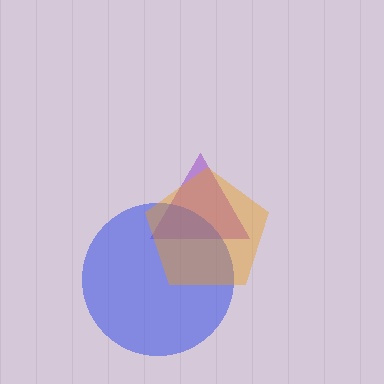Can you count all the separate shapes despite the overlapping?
Yes, there are 3 separate shapes.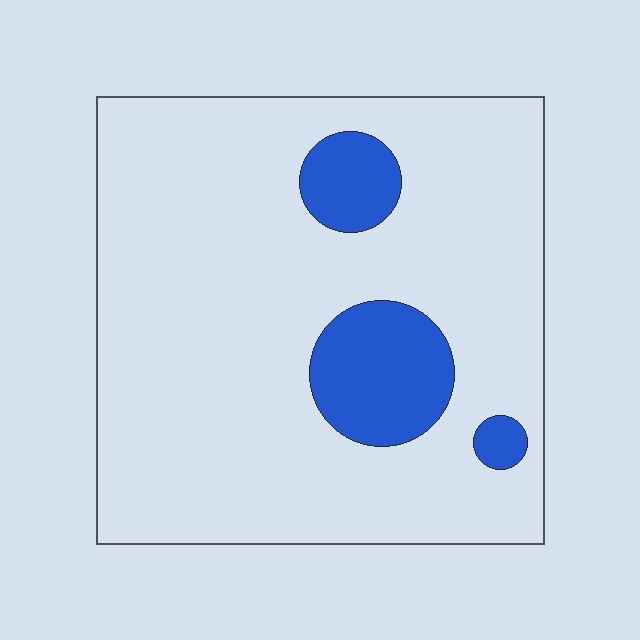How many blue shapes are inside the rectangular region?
3.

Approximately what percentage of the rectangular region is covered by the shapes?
Approximately 15%.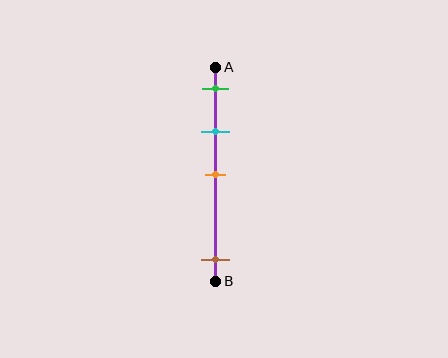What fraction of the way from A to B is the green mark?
The green mark is approximately 10% (0.1) of the way from A to B.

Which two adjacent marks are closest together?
The green and cyan marks are the closest adjacent pair.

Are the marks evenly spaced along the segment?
No, the marks are not evenly spaced.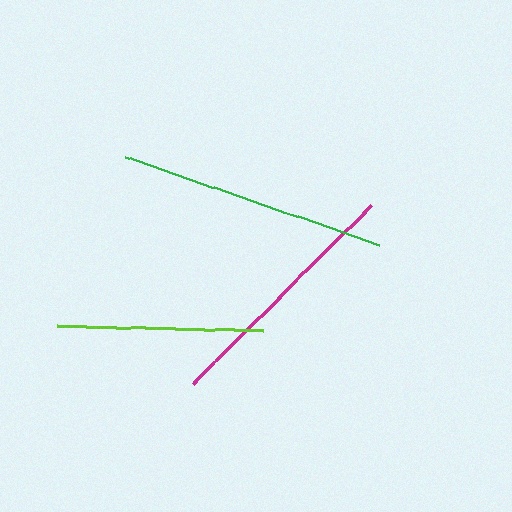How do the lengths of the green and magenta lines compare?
The green and magenta lines are approximately the same length.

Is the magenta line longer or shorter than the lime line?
The magenta line is longer than the lime line.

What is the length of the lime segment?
The lime segment is approximately 207 pixels long.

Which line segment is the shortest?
The lime line is the shortest at approximately 207 pixels.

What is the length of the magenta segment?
The magenta segment is approximately 252 pixels long.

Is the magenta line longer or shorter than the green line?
The green line is longer than the magenta line.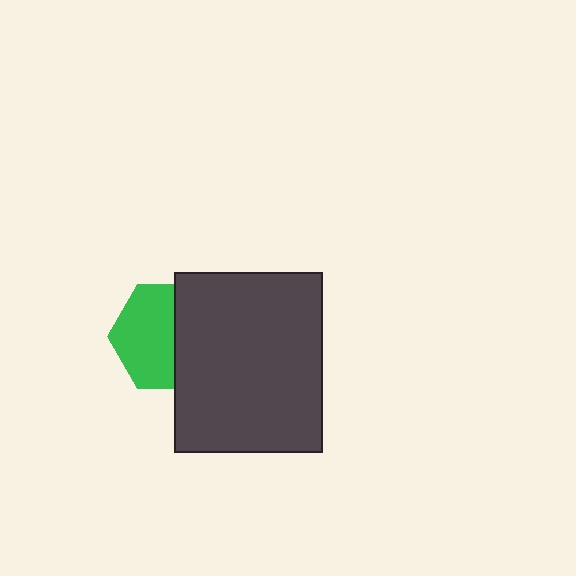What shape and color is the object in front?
The object in front is a dark gray rectangle.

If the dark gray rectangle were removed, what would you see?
You would see the complete green hexagon.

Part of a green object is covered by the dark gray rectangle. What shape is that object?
It is a hexagon.